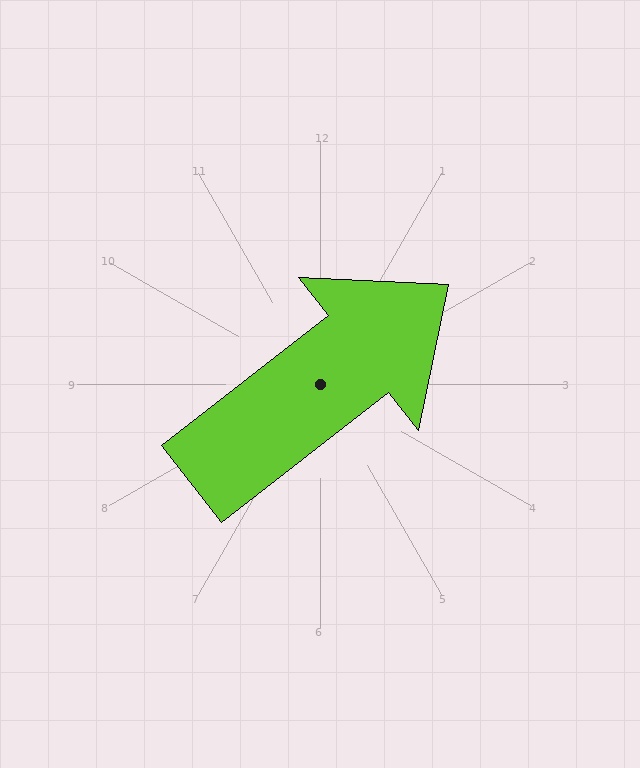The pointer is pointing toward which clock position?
Roughly 2 o'clock.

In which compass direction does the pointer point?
Northeast.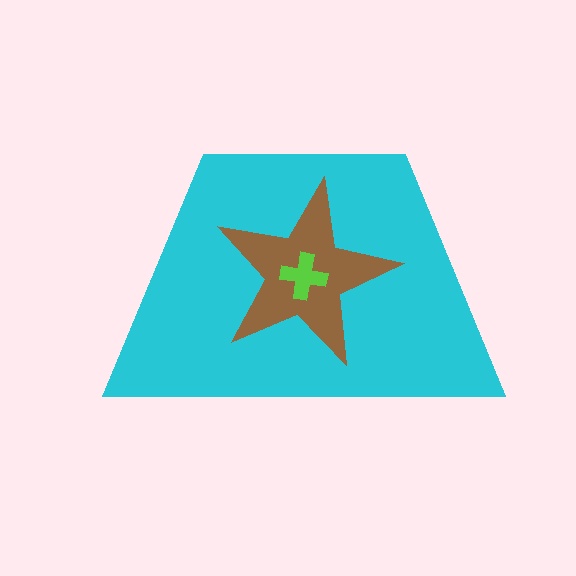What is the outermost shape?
The cyan trapezoid.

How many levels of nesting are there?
3.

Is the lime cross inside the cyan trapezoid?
Yes.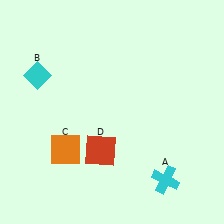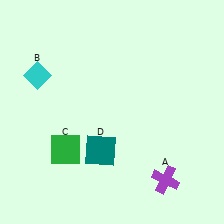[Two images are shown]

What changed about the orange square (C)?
In Image 1, C is orange. In Image 2, it changed to green.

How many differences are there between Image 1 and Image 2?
There are 3 differences between the two images.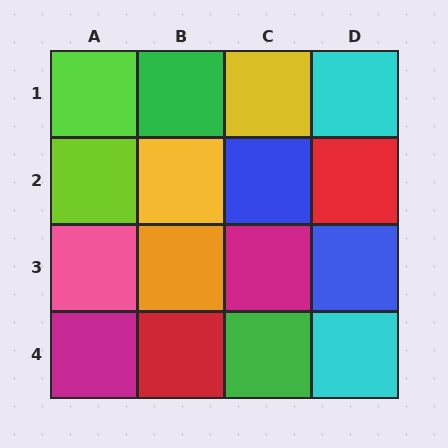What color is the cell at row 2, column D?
Red.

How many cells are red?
2 cells are red.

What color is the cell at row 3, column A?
Pink.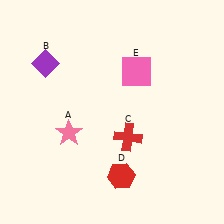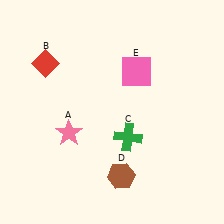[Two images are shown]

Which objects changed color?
B changed from purple to red. C changed from red to green. D changed from red to brown.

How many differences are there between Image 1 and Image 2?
There are 3 differences between the two images.